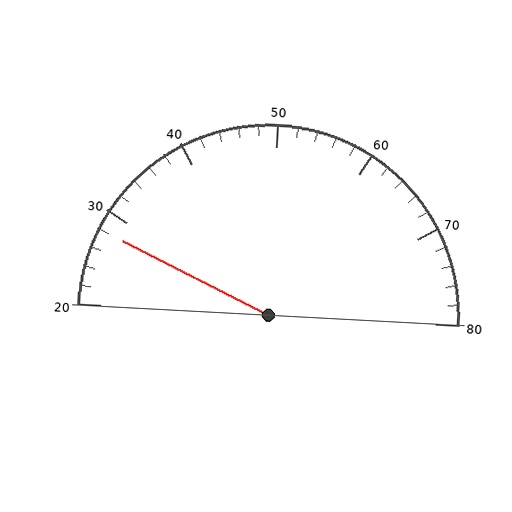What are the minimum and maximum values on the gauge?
The gauge ranges from 20 to 80.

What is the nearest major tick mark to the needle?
The nearest major tick mark is 30.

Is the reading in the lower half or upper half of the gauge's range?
The reading is in the lower half of the range (20 to 80).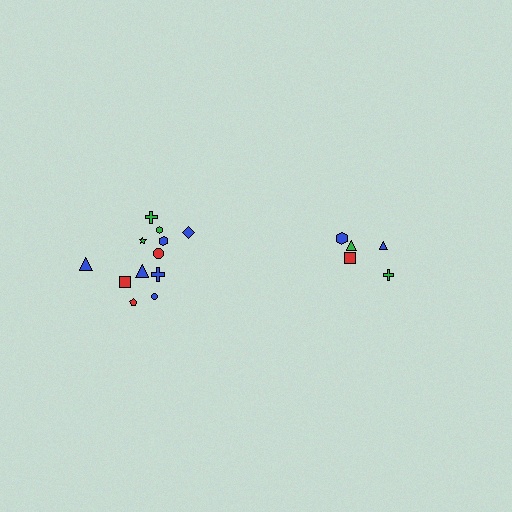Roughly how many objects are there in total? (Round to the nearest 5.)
Roughly 15 objects in total.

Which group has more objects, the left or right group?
The left group.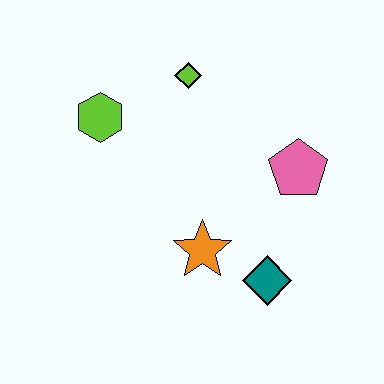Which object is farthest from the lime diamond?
The teal diamond is farthest from the lime diamond.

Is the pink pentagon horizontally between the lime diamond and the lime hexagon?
No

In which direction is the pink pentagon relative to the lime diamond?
The pink pentagon is to the right of the lime diamond.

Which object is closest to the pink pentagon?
The teal diamond is closest to the pink pentagon.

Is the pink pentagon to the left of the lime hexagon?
No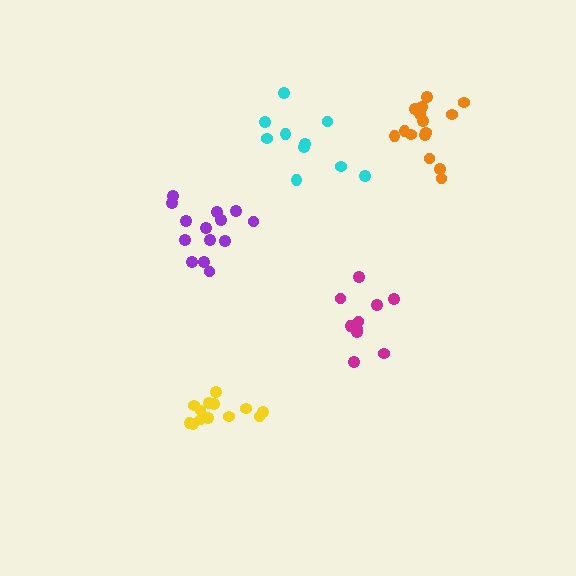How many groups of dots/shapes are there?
There are 5 groups.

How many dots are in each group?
Group 1: 14 dots, Group 2: 13 dots, Group 3: 10 dots, Group 4: 10 dots, Group 5: 15 dots (62 total).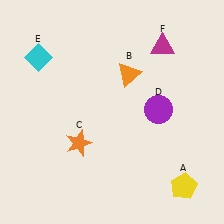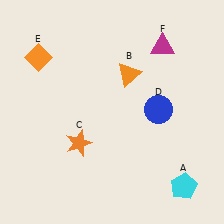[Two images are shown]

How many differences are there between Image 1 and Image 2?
There are 3 differences between the two images.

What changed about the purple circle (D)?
In Image 1, D is purple. In Image 2, it changed to blue.